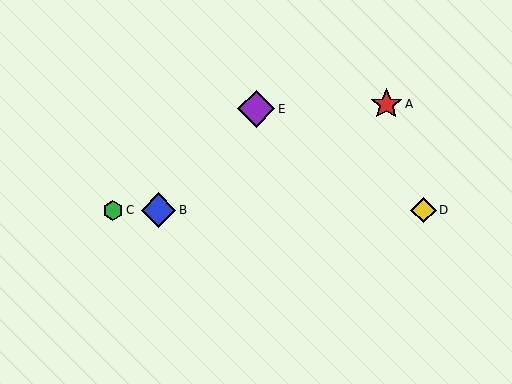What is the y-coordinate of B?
Object B is at y≈210.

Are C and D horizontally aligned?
Yes, both are at y≈210.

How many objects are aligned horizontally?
3 objects (B, C, D) are aligned horizontally.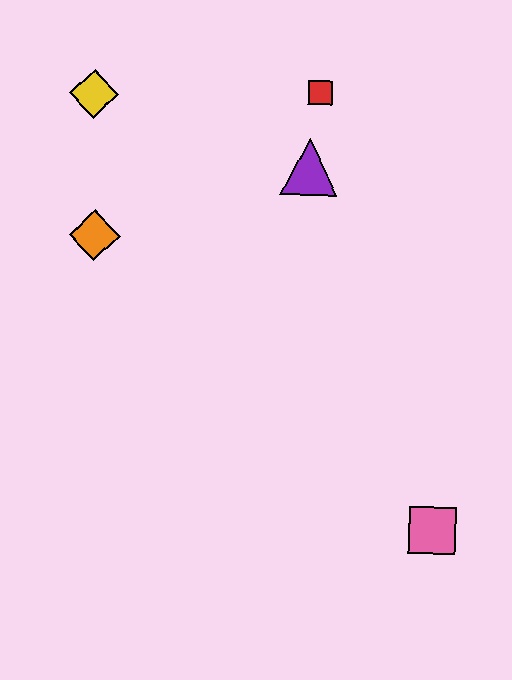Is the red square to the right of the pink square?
No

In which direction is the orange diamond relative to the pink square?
The orange diamond is to the left of the pink square.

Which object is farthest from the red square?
The pink square is farthest from the red square.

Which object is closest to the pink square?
The purple triangle is closest to the pink square.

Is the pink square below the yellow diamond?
Yes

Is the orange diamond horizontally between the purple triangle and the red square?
No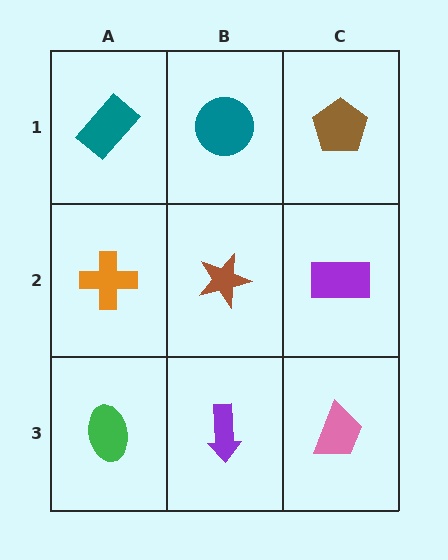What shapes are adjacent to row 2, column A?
A teal rectangle (row 1, column A), a green ellipse (row 3, column A), a brown star (row 2, column B).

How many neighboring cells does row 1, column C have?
2.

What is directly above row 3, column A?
An orange cross.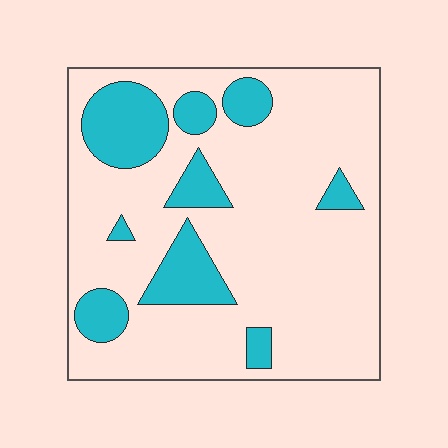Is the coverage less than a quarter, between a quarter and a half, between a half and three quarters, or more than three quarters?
Less than a quarter.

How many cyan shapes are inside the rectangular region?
9.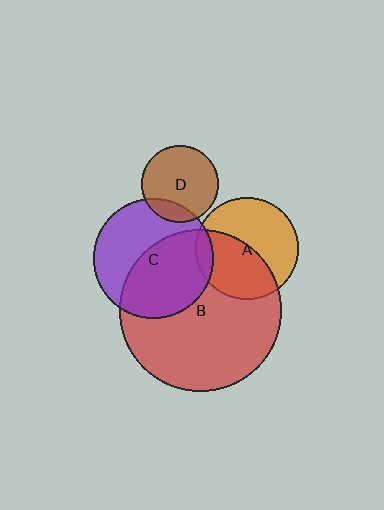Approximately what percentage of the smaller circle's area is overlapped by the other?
Approximately 45%.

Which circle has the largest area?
Circle B (red).